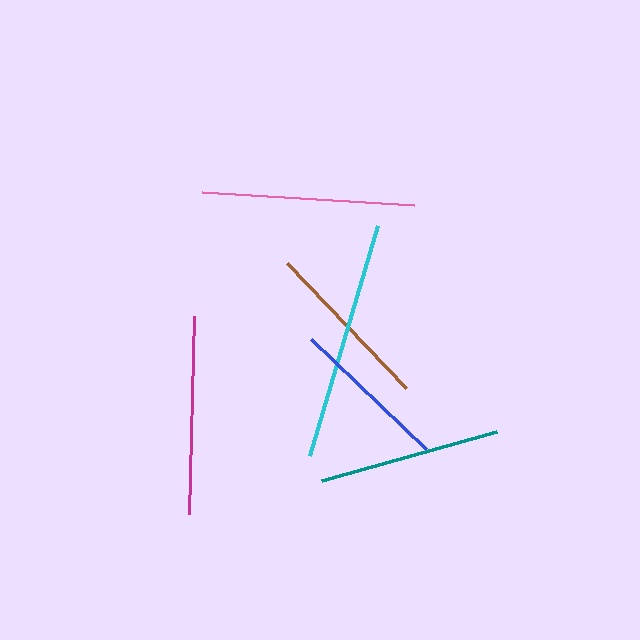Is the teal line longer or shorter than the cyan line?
The cyan line is longer than the teal line.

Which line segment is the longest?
The cyan line is the longest at approximately 240 pixels.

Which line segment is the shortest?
The blue line is the shortest at approximately 158 pixels.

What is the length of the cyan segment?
The cyan segment is approximately 240 pixels long.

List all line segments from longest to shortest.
From longest to shortest: cyan, pink, magenta, teal, brown, blue.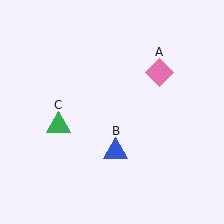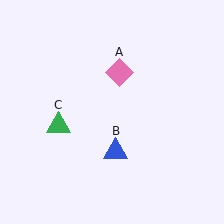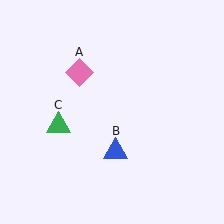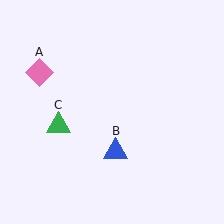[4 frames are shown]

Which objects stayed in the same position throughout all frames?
Blue triangle (object B) and green triangle (object C) remained stationary.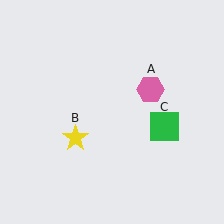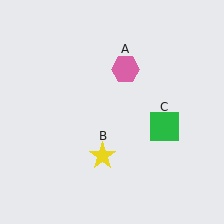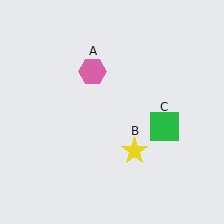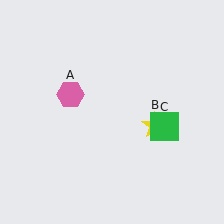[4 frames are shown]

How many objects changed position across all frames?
2 objects changed position: pink hexagon (object A), yellow star (object B).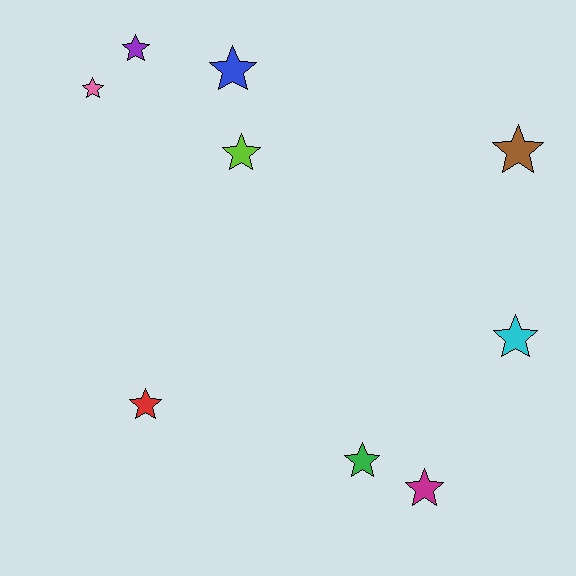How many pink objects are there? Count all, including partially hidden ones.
There is 1 pink object.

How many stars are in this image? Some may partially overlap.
There are 9 stars.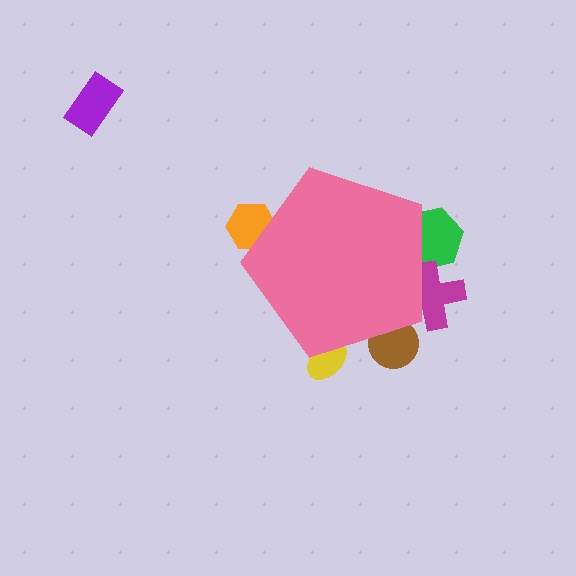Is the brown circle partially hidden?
Yes, the brown circle is partially hidden behind the pink pentagon.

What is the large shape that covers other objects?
A pink pentagon.